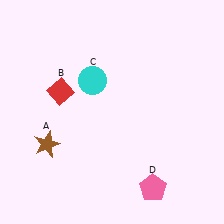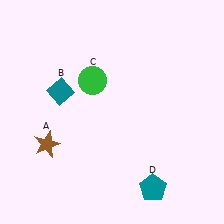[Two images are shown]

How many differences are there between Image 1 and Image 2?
There are 3 differences between the two images.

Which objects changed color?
B changed from red to teal. C changed from cyan to green. D changed from pink to teal.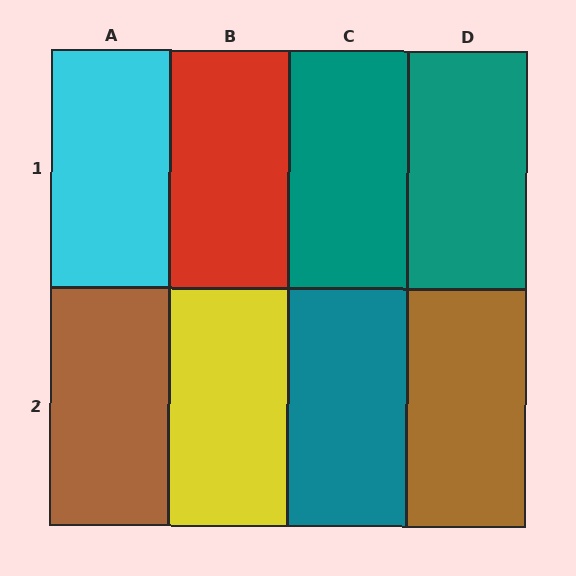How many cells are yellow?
1 cell is yellow.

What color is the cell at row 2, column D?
Brown.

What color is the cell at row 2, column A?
Brown.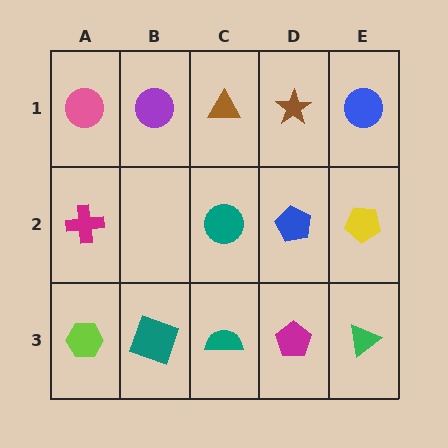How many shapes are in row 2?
4 shapes.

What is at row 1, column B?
A purple circle.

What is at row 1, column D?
A brown star.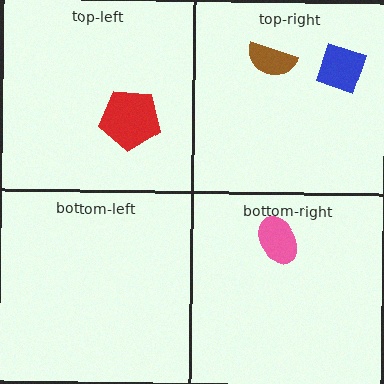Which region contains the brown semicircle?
The top-right region.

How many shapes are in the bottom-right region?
1.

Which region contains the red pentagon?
The top-left region.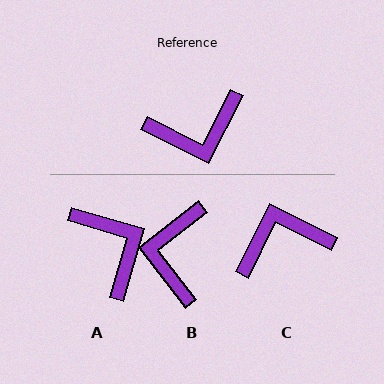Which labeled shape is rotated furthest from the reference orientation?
C, about 179 degrees away.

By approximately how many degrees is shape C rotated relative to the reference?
Approximately 179 degrees clockwise.